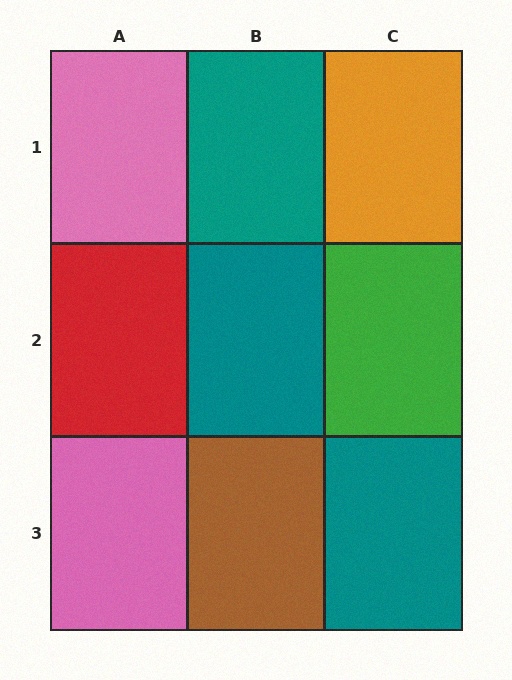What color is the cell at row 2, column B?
Teal.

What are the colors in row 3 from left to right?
Pink, brown, teal.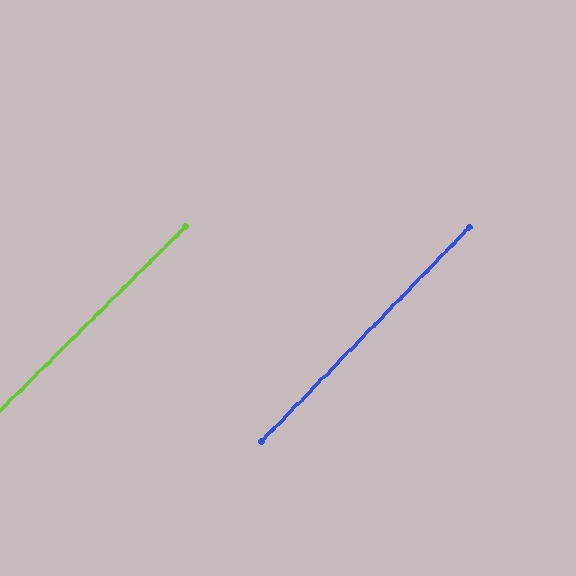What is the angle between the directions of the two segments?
Approximately 1 degree.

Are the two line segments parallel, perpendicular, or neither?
Parallel — their directions differ by only 1.2°.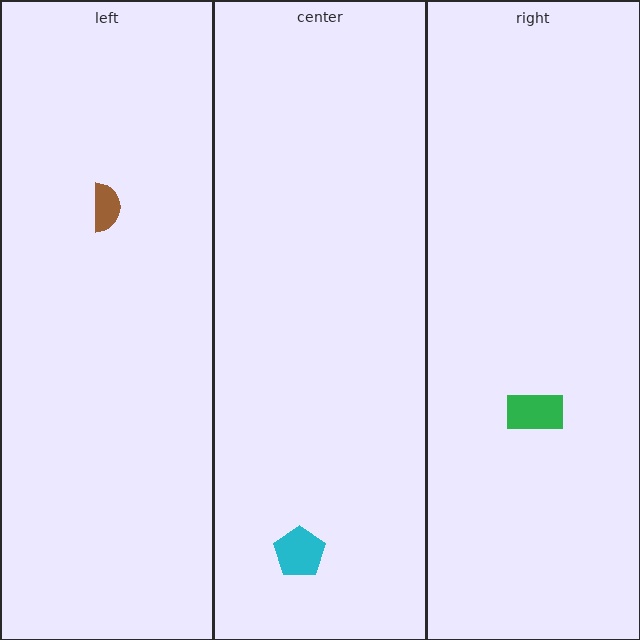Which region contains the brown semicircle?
The left region.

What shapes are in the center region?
The cyan pentagon.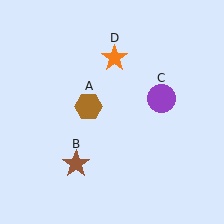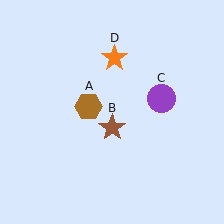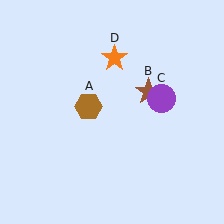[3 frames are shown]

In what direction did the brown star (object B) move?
The brown star (object B) moved up and to the right.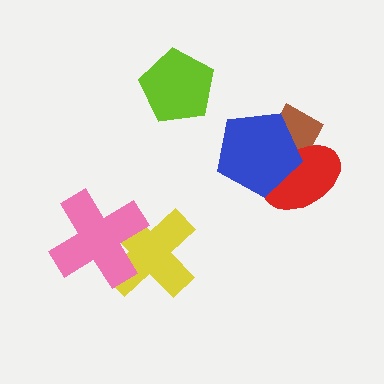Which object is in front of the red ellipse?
The blue pentagon is in front of the red ellipse.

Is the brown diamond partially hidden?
Yes, it is partially covered by another shape.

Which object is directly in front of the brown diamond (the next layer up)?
The red ellipse is directly in front of the brown diamond.